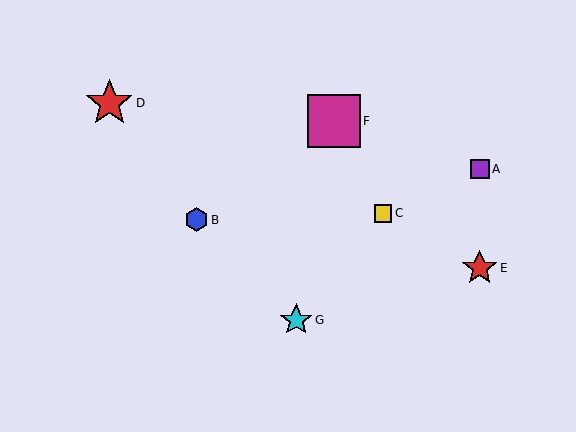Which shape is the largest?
The magenta square (labeled F) is the largest.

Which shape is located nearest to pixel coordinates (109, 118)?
The red star (labeled D) at (109, 103) is nearest to that location.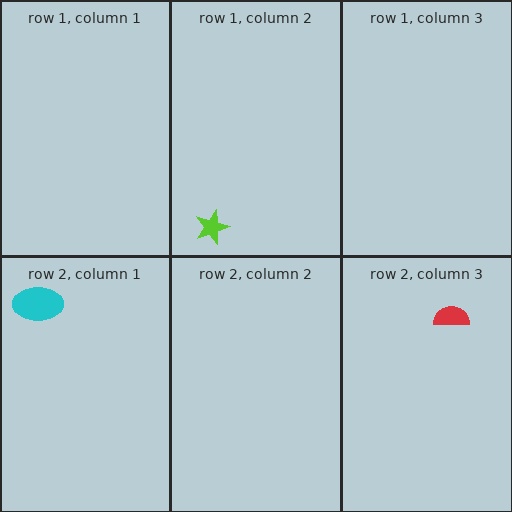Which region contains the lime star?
The row 1, column 2 region.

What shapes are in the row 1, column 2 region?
The lime star.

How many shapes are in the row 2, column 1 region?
1.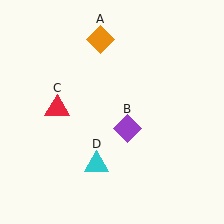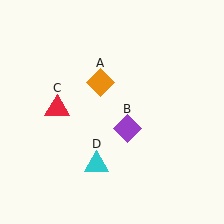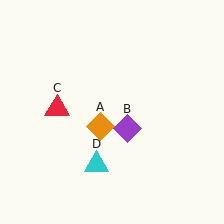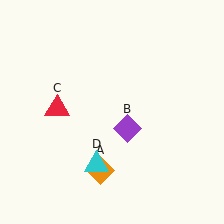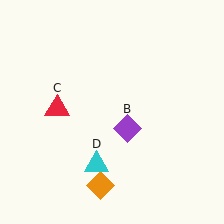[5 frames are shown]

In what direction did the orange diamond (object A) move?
The orange diamond (object A) moved down.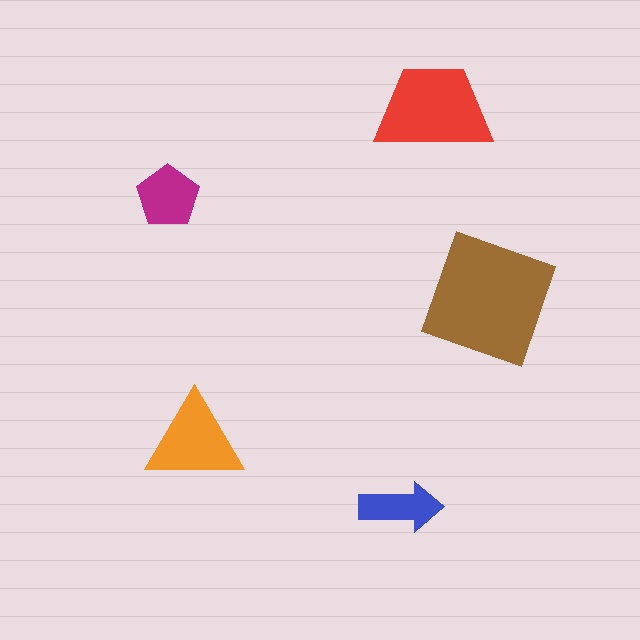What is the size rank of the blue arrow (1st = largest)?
5th.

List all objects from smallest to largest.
The blue arrow, the magenta pentagon, the orange triangle, the red trapezoid, the brown square.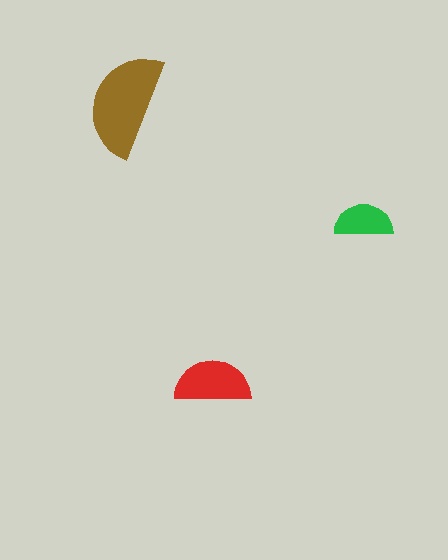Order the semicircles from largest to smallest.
the brown one, the red one, the green one.